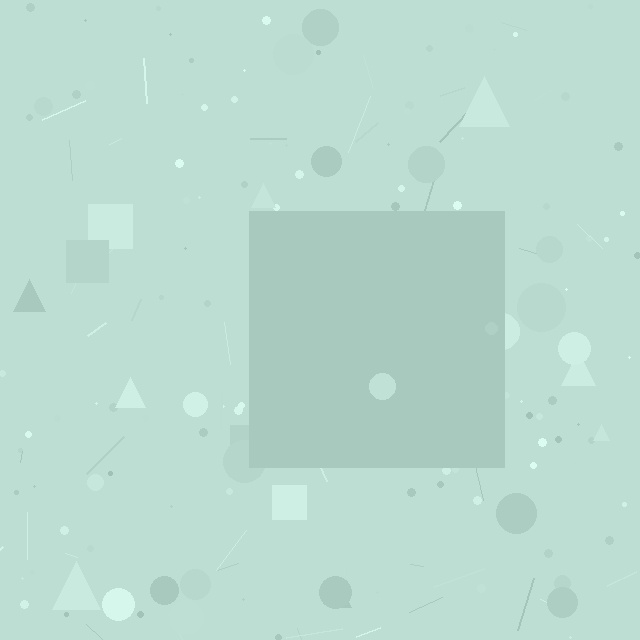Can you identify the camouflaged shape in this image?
The camouflaged shape is a square.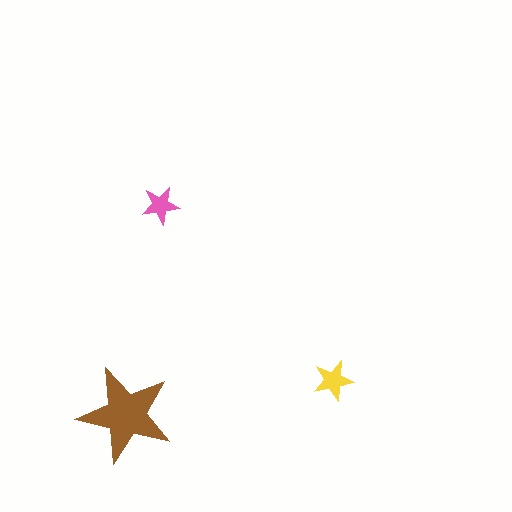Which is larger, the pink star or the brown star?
The brown one.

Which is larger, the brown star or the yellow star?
The brown one.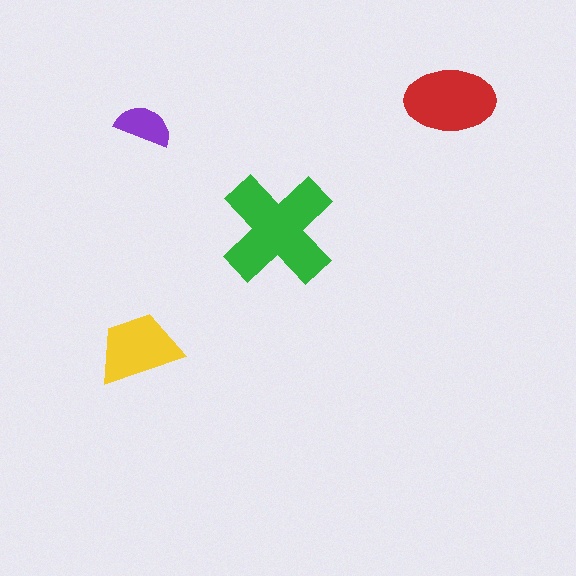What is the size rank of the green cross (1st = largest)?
1st.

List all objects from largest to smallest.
The green cross, the red ellipse, the yellow trapezoid, the purple semicircle.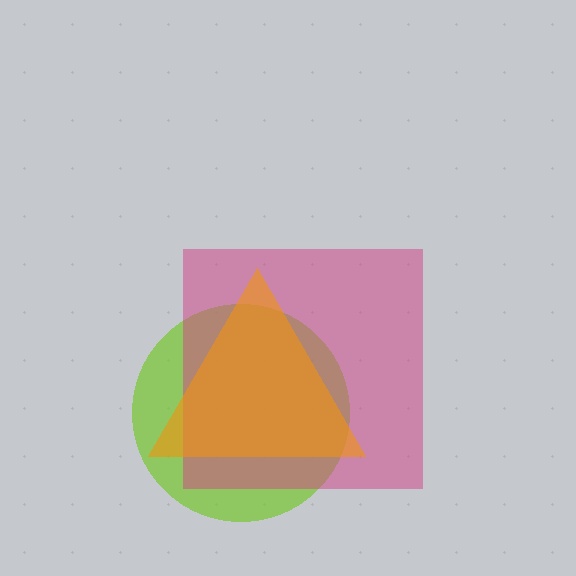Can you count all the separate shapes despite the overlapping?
Yes, there are 3 separate shapes.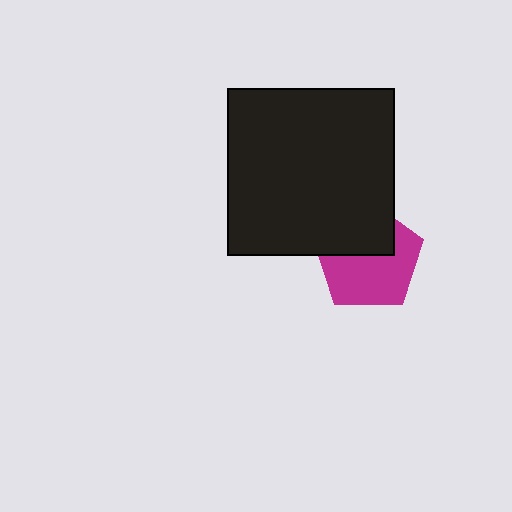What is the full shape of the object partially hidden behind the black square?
The partially hidden object is a magenta pentagon.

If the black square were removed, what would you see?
You would see the complete magenta pentagon.